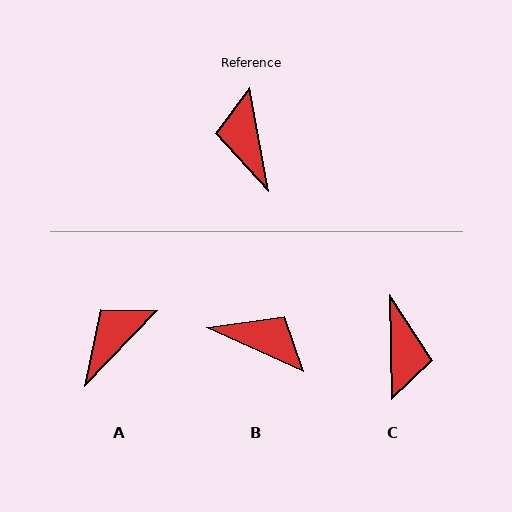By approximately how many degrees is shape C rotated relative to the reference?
Approximately 170 degrees counter-clockwise.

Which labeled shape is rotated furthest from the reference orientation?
C, about 170 degrees away.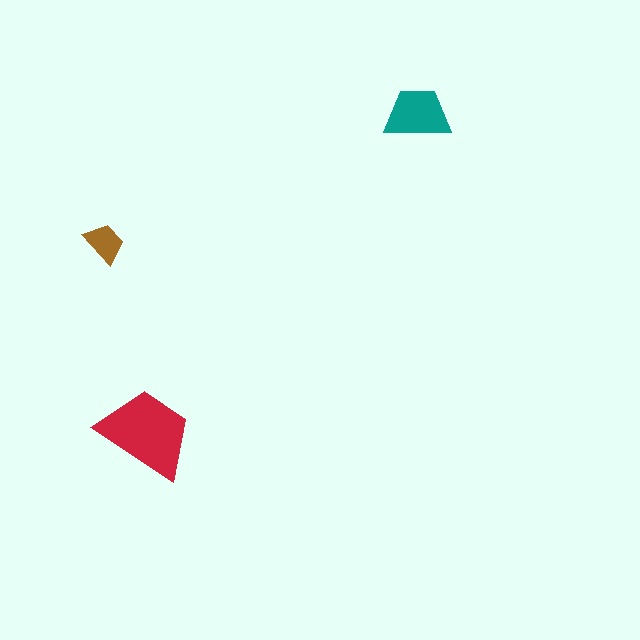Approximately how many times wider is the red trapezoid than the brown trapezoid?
About 2.5 times wider.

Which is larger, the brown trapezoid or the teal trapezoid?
The teal one.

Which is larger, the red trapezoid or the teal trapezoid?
The red one.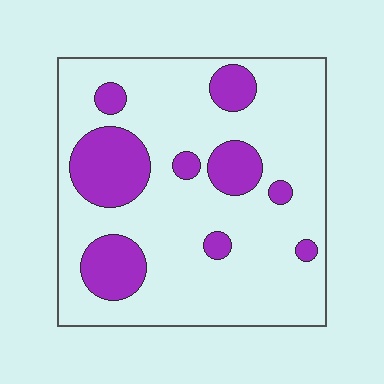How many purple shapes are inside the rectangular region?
9.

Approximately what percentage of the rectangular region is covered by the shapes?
Approximately 20%.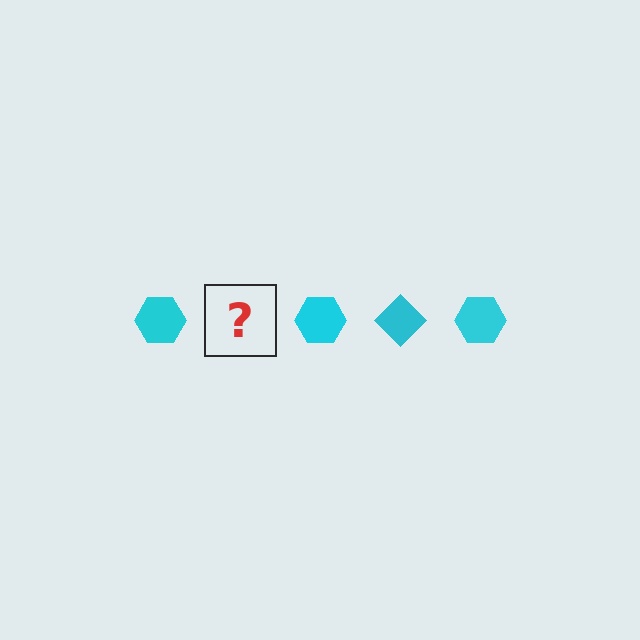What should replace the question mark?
The question mark should be replaced with a cyan diamond.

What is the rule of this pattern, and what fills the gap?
The rule is that the pattern cycles through hexagon, diamond shapes in cyan. The gap should be filled with a cyan diamond.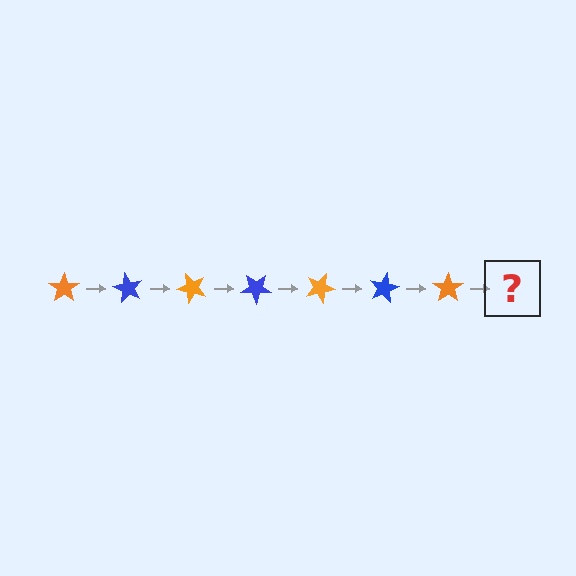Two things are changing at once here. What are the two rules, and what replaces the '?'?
The two rules are that it rotates 60 degrees each step and the color cycles through orange and blue. The '?' should be a blue star, rotated 420 degrees from the start.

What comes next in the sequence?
The next element should be a blue star, rotated 420 degrees from the start.